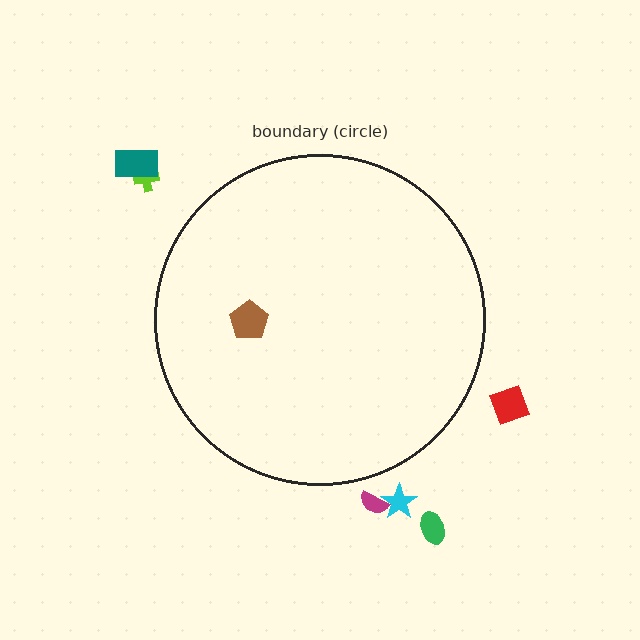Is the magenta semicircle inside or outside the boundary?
Outside.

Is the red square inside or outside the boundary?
Outside.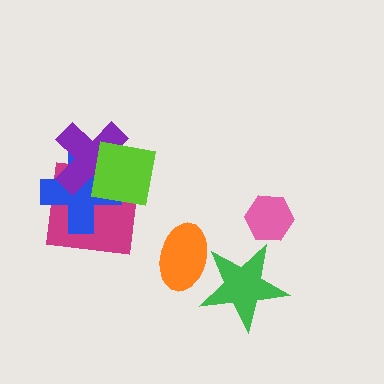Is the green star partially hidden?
Yes, it is partially covered by another shape.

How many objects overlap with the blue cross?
3 objects overlap with the blue cross.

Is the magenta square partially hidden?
Yes, it is partially covered by another shape.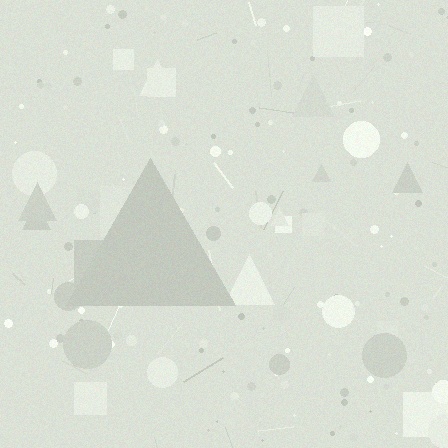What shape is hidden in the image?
A triangle is hidden in the image.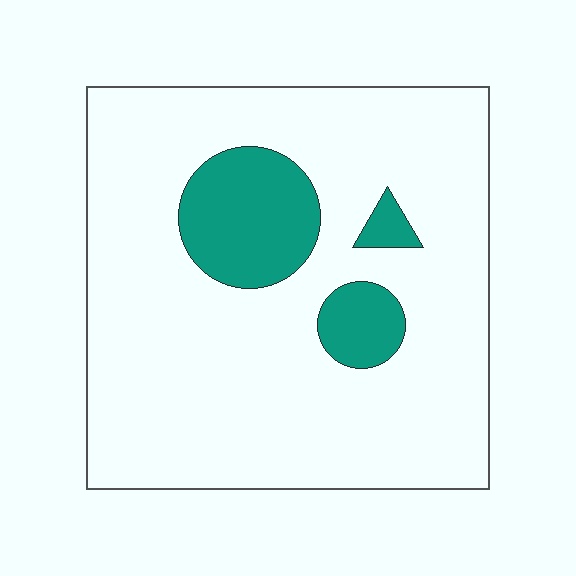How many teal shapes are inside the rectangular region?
3.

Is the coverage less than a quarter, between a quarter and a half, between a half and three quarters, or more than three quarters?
Less than a quarter.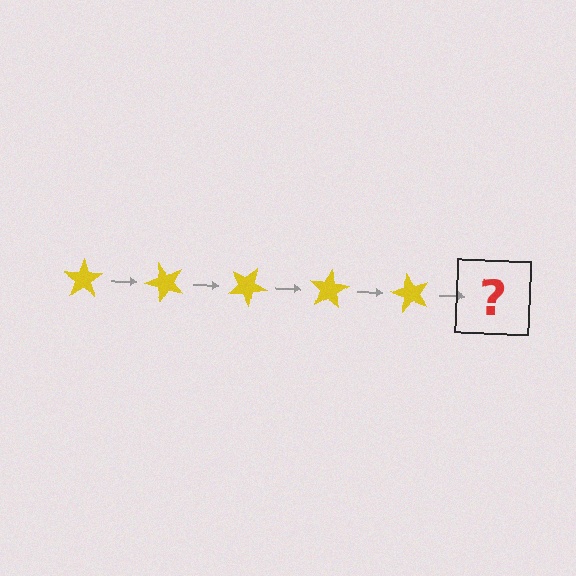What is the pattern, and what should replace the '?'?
The pattern is that the star rotates 50 degrees each step. The '?' should be a yellow star rotated 250 degrees.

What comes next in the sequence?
The next element should be a yellow star rotated 250 degrees.